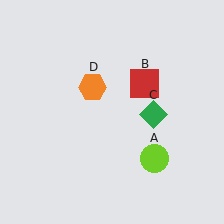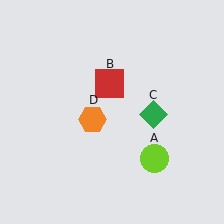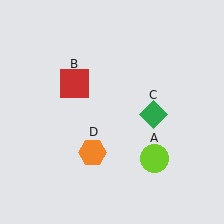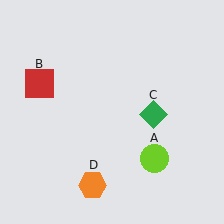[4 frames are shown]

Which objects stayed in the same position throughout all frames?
Lime circle (object A) and green diamond (object C) remained stationary.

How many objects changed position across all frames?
2 objects changed position: red square (object B), orange hexagon (object D).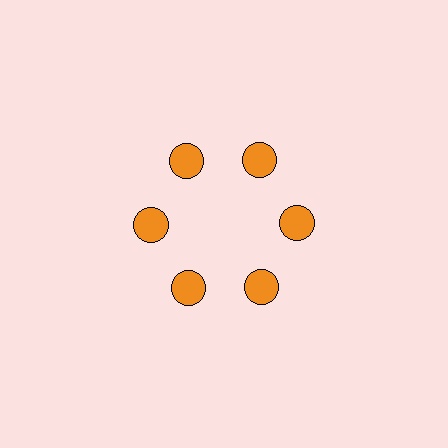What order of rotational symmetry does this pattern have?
This pattern has 6-fold rotational symmetry.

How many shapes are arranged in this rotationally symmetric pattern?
There are 6 shapes, arranged in 6 groups of 1.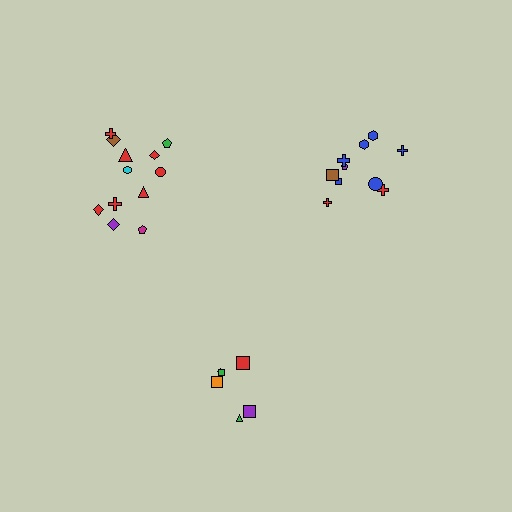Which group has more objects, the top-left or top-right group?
The top-left group.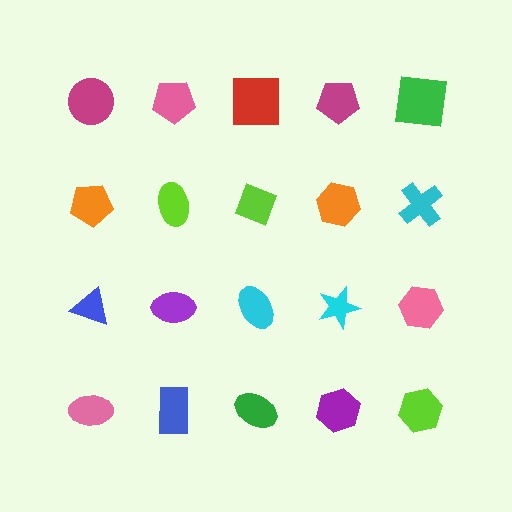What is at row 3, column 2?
A purple ellipse.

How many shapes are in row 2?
5 shapes.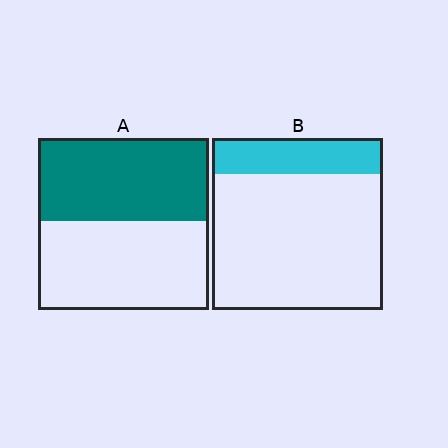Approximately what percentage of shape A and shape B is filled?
A is approximately 50% and B is approximately 20%.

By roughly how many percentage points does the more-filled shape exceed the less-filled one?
By roughly 25 percentage points (A over B).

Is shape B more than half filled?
No.